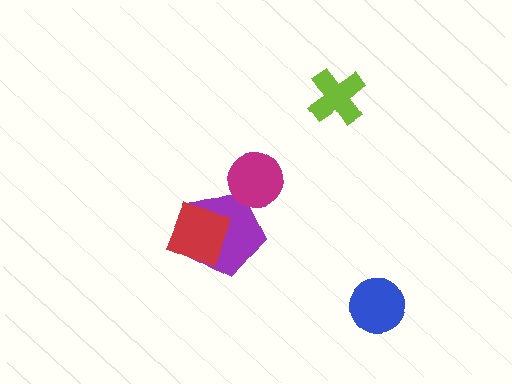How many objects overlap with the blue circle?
0 objects overlap with the blue circle.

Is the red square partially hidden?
No, no other shape covers it.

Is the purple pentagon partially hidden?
Yes, it is partially covered by another shape.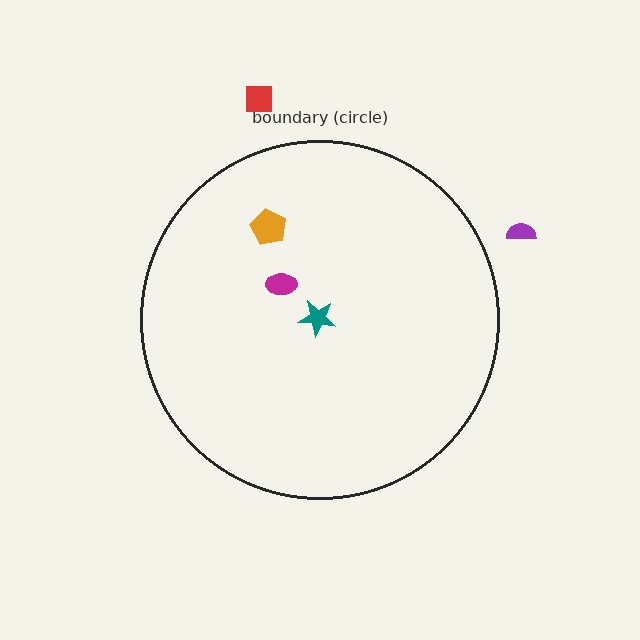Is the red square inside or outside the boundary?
Outside.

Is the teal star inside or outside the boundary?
Inside.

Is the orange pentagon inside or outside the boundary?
Inside.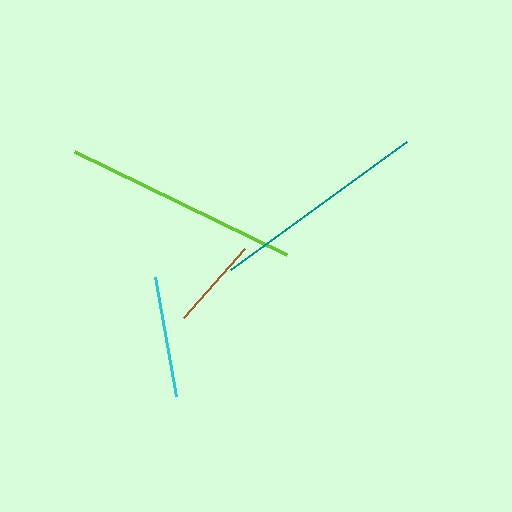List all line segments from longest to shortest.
From longest to shortest: lime, teal, cyan, brown.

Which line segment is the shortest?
The brown line is the shortest at approximately 92 pixels.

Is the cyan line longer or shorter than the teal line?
The teal line is longer than the cyan line.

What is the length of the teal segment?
The teal segment is approximately 218 pixels long.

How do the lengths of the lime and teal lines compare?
The lime and teal lines are approximately the same length.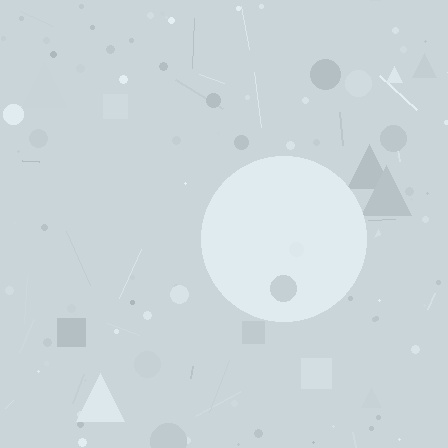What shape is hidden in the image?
A circle is hidden in the image.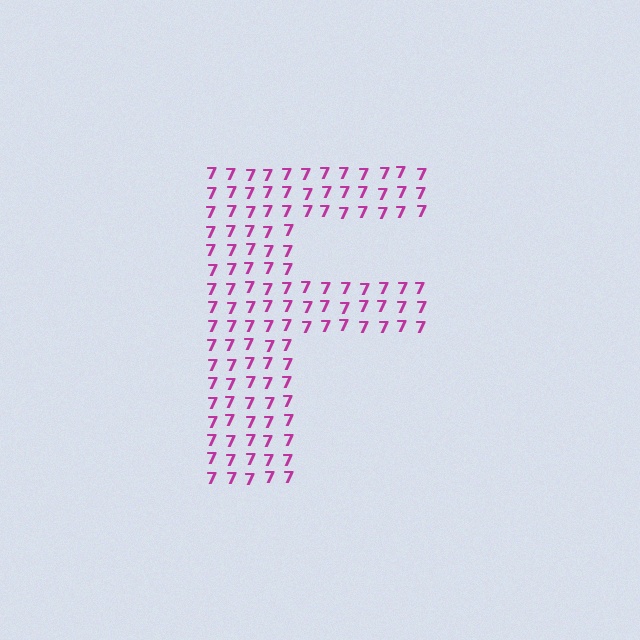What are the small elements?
The small elements are digit 7's.